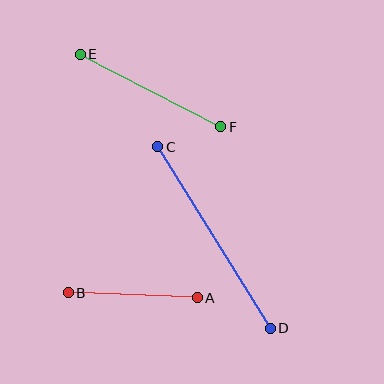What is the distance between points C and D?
The distance is approximately 214 pixels.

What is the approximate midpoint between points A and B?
The midpoint is at approximately (133, 295) pixels.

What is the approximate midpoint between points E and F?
The midpoint is at approximately (150, 91) pixels.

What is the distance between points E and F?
The distance is approximately 158 pixels.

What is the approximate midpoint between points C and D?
The midpoint is at approximately (214, 238) pixels.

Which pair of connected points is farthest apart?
Points C and D are farthest apart.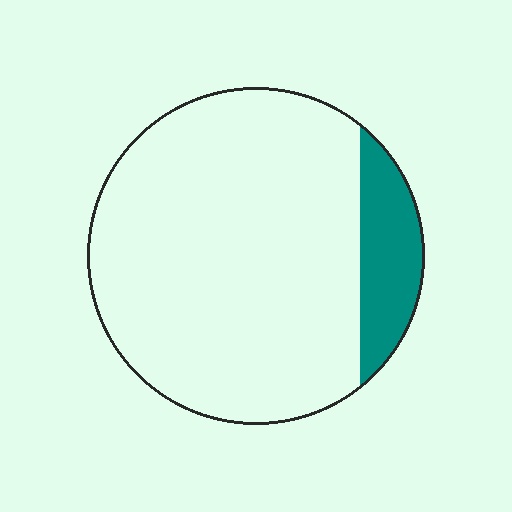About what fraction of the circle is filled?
About one eighth (1/8).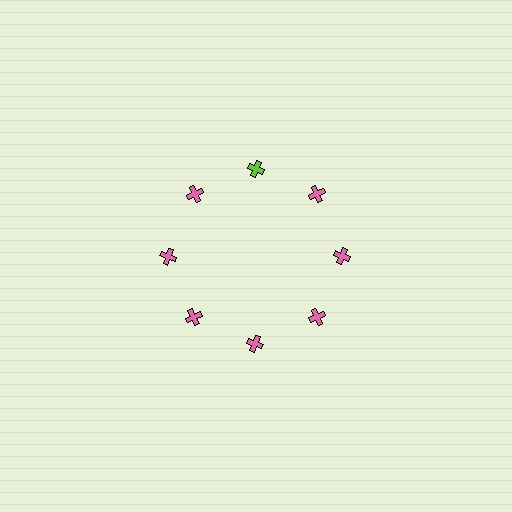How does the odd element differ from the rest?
It has a different color: lime instead of pink.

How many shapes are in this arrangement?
There are 8 shapes arranged in a ring pattern.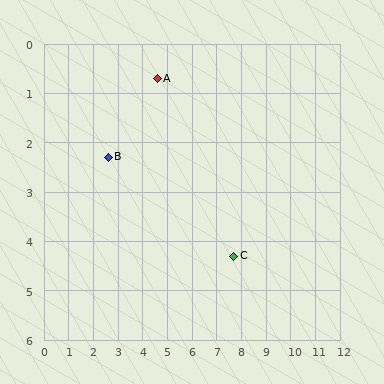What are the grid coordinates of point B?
Point B is at approximately (2.6, 2.3).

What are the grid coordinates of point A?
Point A is at approximately (4.6, 0.7).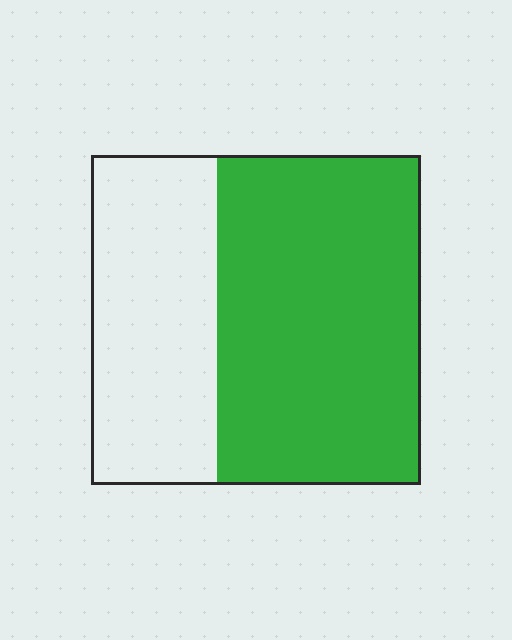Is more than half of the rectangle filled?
Yes.